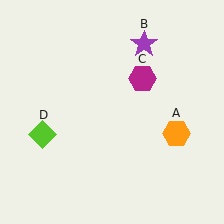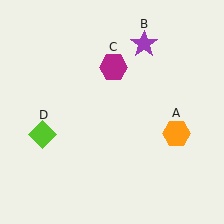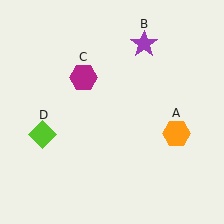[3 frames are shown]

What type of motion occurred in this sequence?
The magenta hexagon (object C) rotated counterclockwise around the center of the scene.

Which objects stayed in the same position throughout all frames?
Orange hexagon (object A) and purple star (object B) and lime diamond (object D) remained stationary.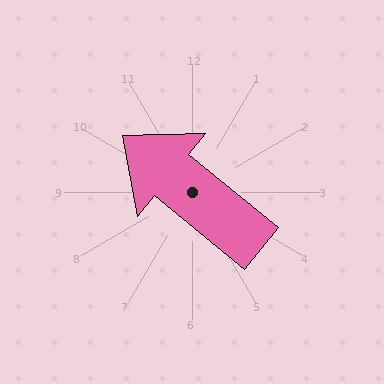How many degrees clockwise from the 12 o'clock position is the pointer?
Approximately 309 degrees.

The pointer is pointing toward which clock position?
Roughly 10 o'clock.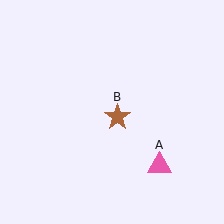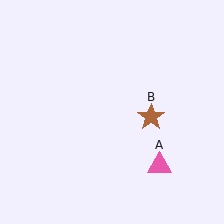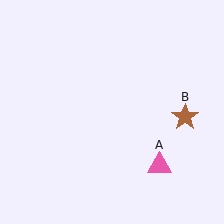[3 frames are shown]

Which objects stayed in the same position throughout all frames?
Pink triangle (object A) remained stationary.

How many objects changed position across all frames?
1 object changed position: brown star (object B).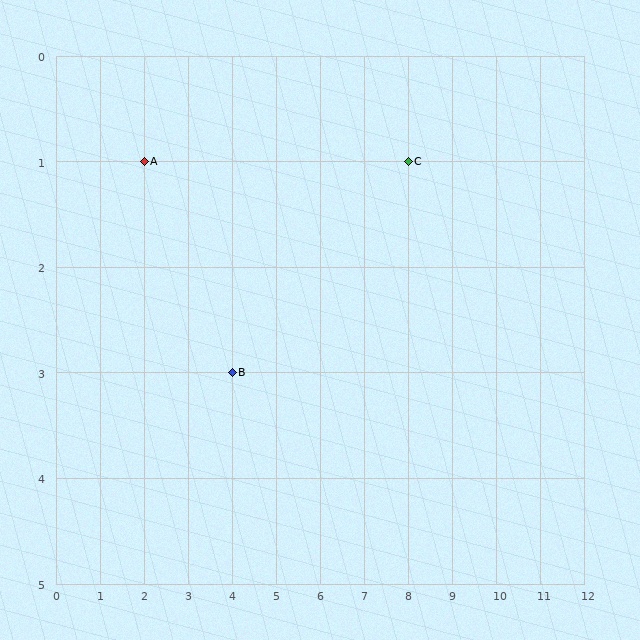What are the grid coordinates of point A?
Point A is at grid coordinates (2, 1).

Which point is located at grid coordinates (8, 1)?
Point C is at (8, 1).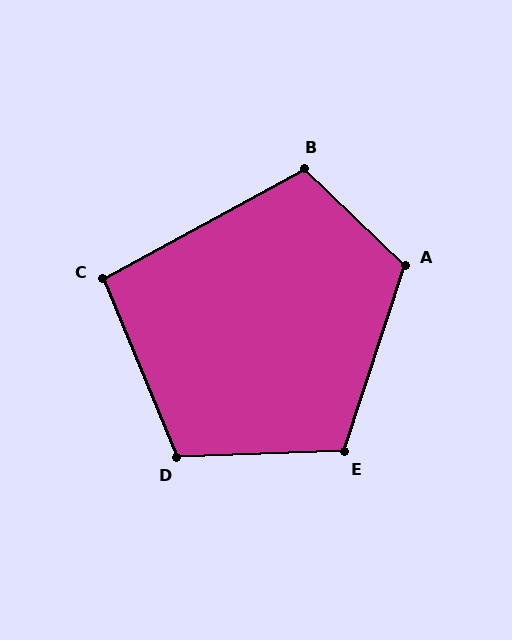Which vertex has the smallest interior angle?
C, at approximately 96 degrees.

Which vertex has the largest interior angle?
A, at approximately 116 degrees.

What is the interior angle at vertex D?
Approximately 110 degrees (obtuse).